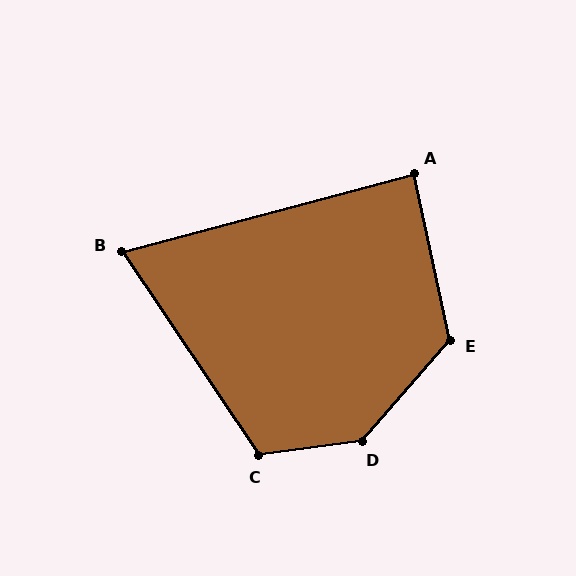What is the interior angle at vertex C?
Approximately 116 degrees (obtuse).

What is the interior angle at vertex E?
Approximately 127 degrees (obtuse).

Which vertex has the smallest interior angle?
B, at approximately 71 degrees.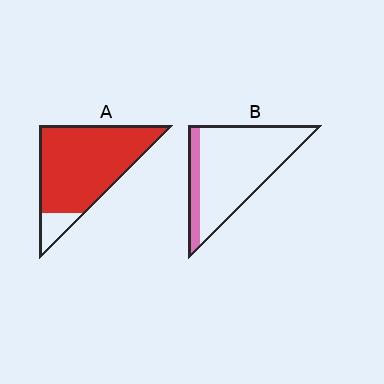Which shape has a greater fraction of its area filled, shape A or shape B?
Shape A.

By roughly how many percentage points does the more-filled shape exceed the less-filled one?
By roughly 70 percentage points (A over B).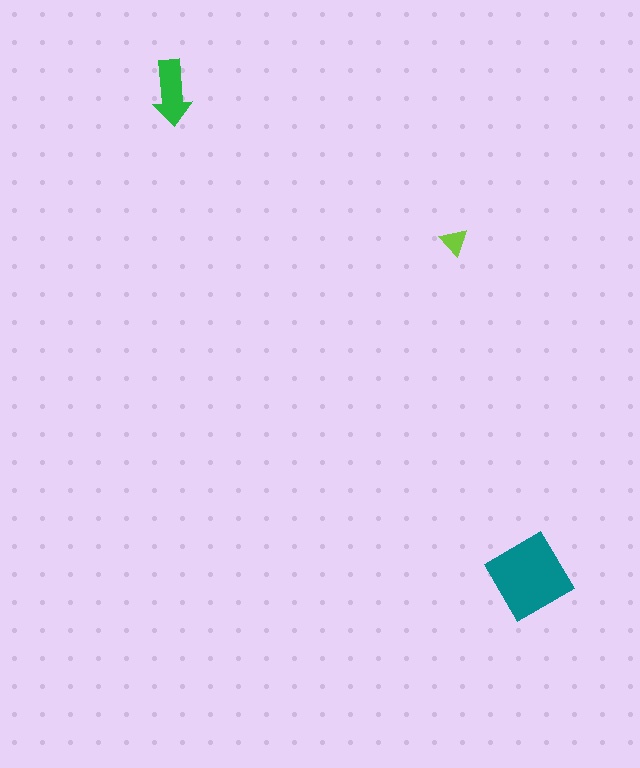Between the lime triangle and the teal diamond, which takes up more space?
The teal diamond.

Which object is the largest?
The teal diamond.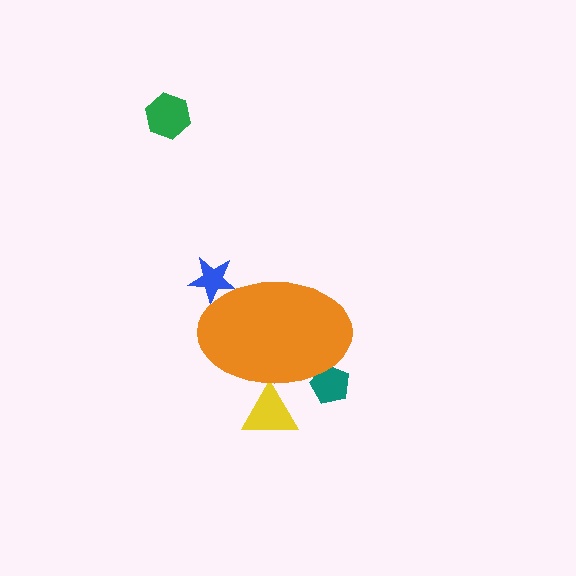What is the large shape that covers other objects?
An orange ellipse.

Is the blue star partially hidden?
Yes, the blue star is partially hidden behind the orange ellipse.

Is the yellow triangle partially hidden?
Yes, the yellow triangle is partially hidden behind the orange ellipse.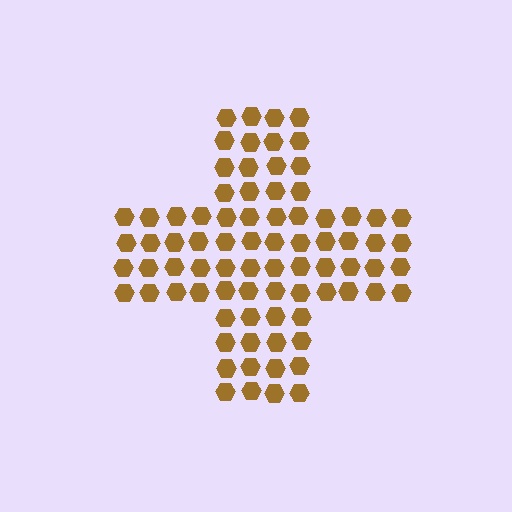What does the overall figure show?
The overall figure shows a cross.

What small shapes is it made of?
It is made of small hexagons.